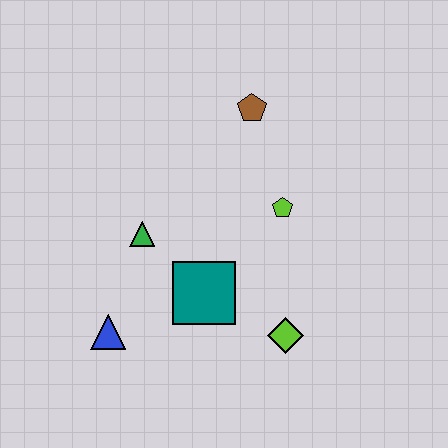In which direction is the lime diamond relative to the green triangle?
The lime diamond is to the right of the green triangle.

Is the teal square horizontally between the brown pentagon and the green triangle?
Yes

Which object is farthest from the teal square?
The brown pentagon is farthest from the teal square.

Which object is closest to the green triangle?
The teal square is closest to the green triangle.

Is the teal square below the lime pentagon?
Yes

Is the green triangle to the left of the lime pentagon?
Yes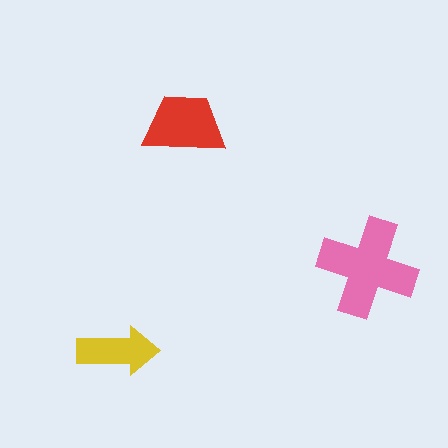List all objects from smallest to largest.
The yellow arrow, the red trapezoid, the pink cross.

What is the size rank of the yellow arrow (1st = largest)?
3rd.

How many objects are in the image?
There are 3 objects in the image.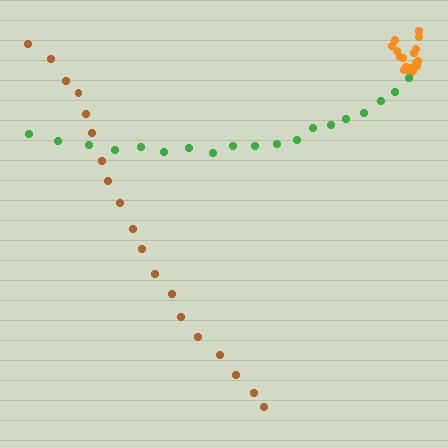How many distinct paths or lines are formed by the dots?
There are 3 distinct paths.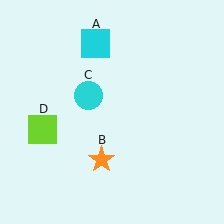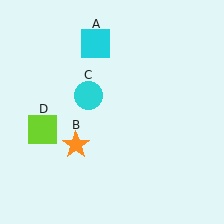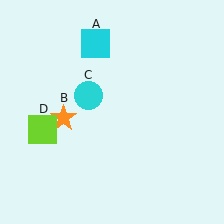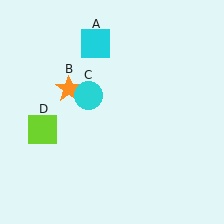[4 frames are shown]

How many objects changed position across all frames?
1 object changed position: orange star (object B).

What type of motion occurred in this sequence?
The orange star (object B) rotated clockwise around the center of the scene.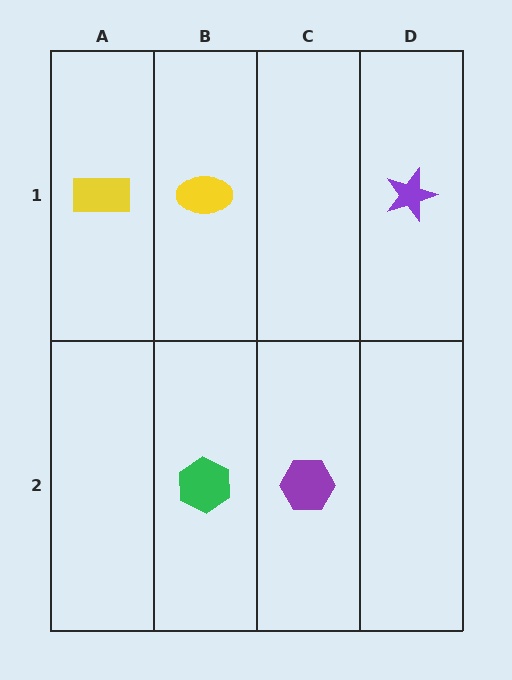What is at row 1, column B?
A yellow ellipse.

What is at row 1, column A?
A yellow rectangle.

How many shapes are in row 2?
2 shapes.